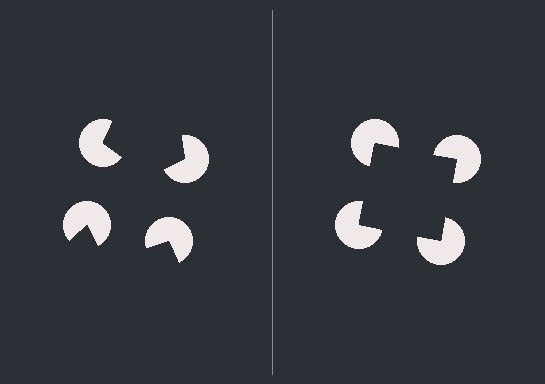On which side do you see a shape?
An illusory square appears on the right side. On the left side the wedge cuts are rotated, so no coherent shape forms.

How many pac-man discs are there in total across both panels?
8 — 4 on each side.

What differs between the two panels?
The pac-man discs are positioned identically on both sides; only the wedge orientations differ. On the right they align to a square; on the left they are misaligned.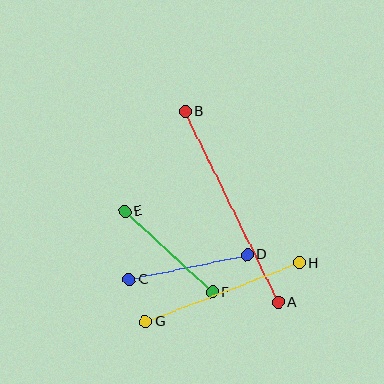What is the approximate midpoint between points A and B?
The midpoint is at approximately (232, 207) pixels.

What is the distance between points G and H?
The distance is approximately 165 pixels.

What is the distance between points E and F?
The distance is approximately 119 pixels.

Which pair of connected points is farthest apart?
Points A and B are farthest apart.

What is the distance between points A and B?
The distance is approximately 212 pixels.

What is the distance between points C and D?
The distance is approximately 121 pixels.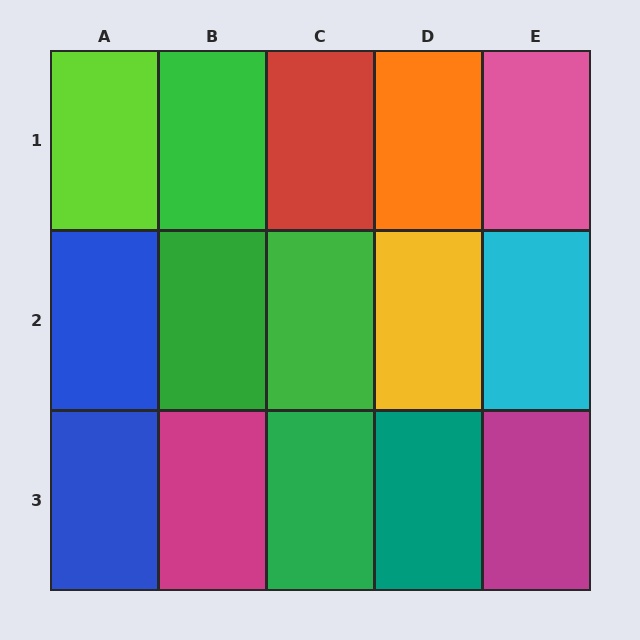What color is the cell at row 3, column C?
Green.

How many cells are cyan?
1 cell is cyan.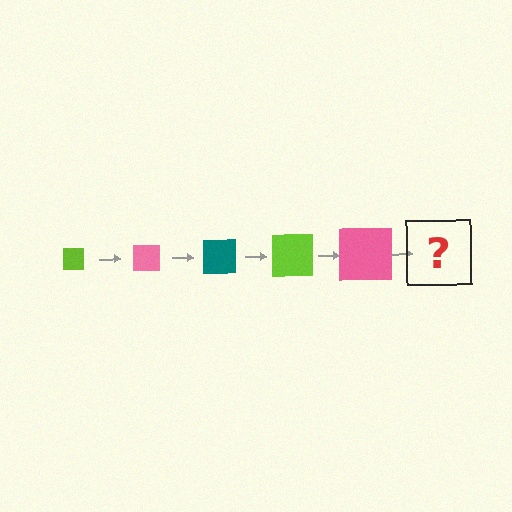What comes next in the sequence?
The next element should be a teal square, larger than the previous one.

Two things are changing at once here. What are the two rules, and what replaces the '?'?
The two rules are that the square grows larger each step and the color cycles through lime, pink, and teal. The '?' should be a teal square, larger than the previous one.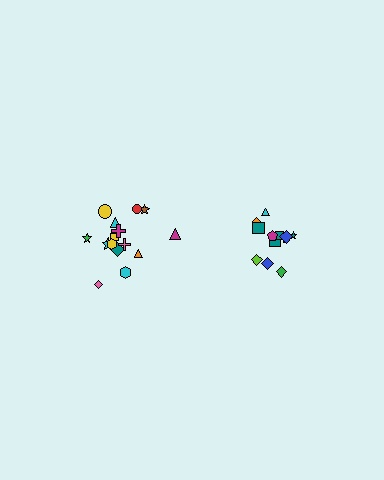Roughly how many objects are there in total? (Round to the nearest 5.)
Roughly 25 objects in total.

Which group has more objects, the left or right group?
The left group.